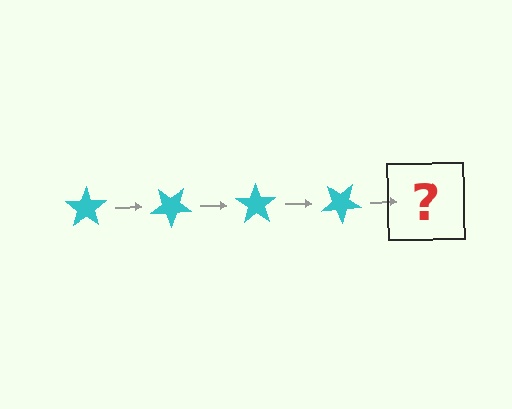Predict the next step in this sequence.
The next step is a cyan star rotated 140 degrees.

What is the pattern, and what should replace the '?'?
The pattern is that the star rotates 35 degrees each step. The '?' should be a cyan star rotated 140 degrees.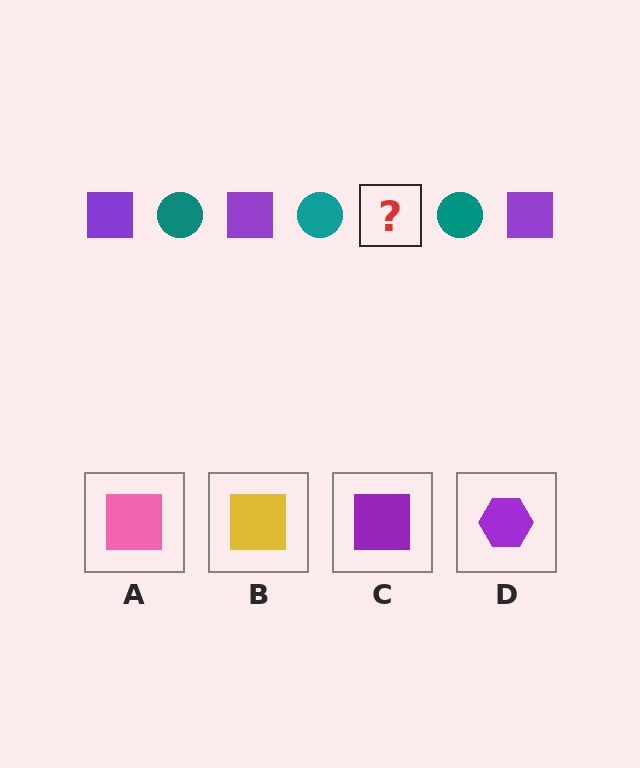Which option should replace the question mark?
Option C.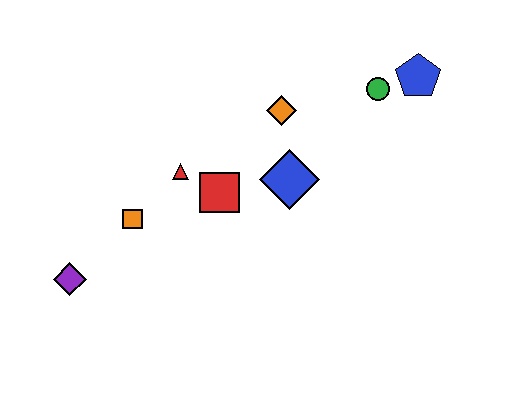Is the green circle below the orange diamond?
No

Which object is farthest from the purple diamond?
The blue pentagon is farthest from the purple diamond.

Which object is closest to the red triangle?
The red square is closest to the red triangle.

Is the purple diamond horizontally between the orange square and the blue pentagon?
No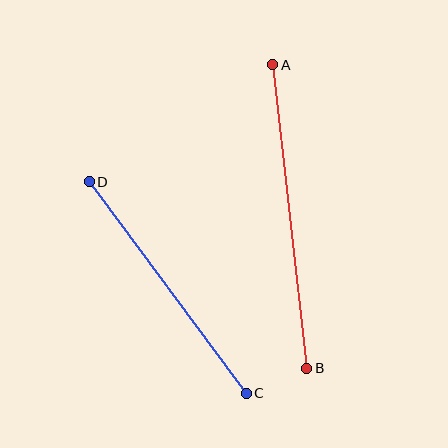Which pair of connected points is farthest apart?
Points A and B are farthest apart.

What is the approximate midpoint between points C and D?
The midpoint is at approximately (168, 288) pixels.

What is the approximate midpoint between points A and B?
The midpoint is at approximately (290, 216) pixels.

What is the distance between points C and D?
The distance is approximately 263 pixels.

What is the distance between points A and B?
The distance is approximately 306 pixels.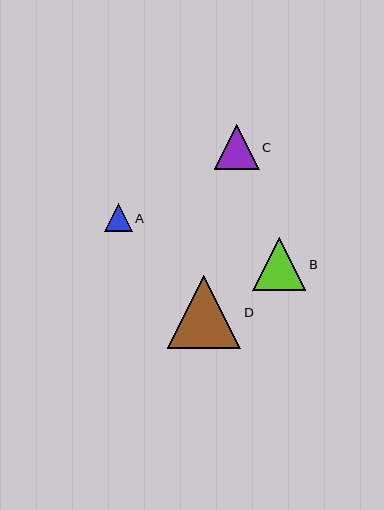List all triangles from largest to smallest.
From largest to smallest: D, B, C, A.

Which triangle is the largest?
Triangle D is the largest with a size of approximately 74 pixels.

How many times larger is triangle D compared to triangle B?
Triangle D is approximately 1.4 times the size of triangle B.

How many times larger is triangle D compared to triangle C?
Triangle D is approximately 1.6 times the size of triangle C.